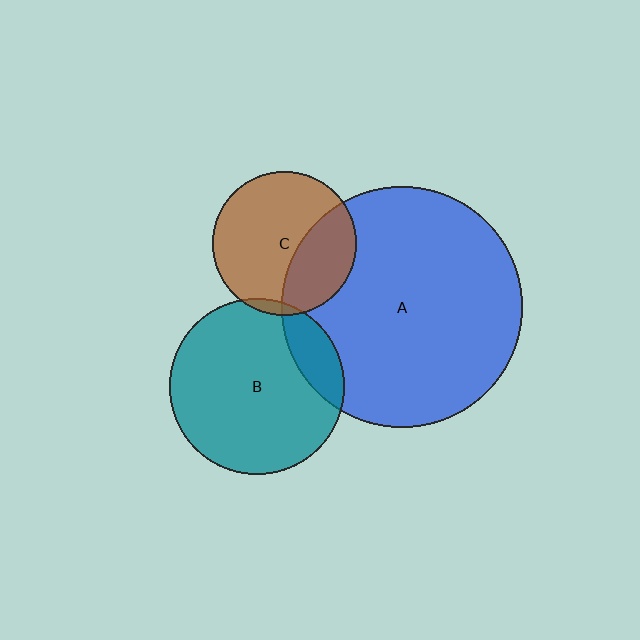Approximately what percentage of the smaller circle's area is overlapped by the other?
Approximately 30%.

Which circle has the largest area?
Circle A (blue).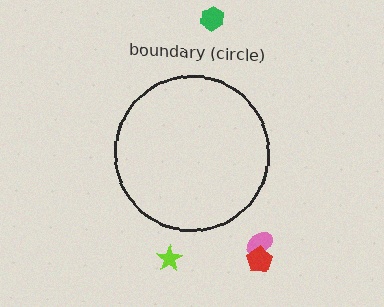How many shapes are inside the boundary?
0 inside, 4 outside.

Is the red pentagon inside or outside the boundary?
Outside.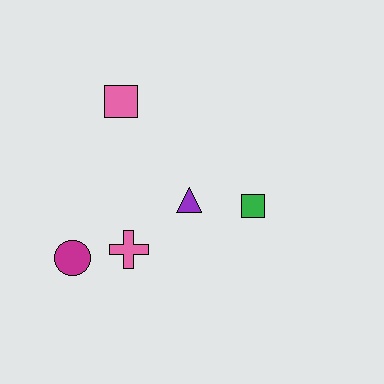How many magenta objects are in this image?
There is 1 magenta object.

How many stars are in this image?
There are no stars.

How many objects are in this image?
There are 5 objects.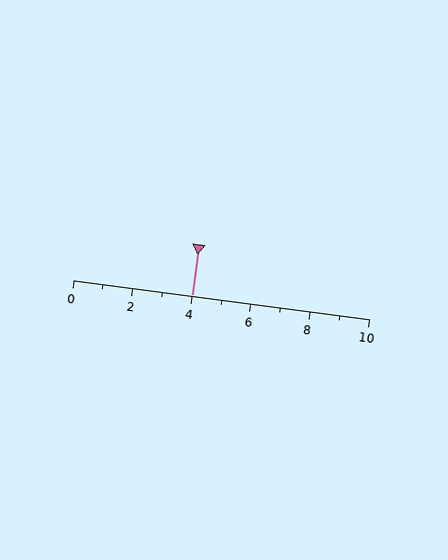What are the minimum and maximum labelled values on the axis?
The axis runs from 0 to 10.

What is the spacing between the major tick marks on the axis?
The major ticks are spaced 2 apart.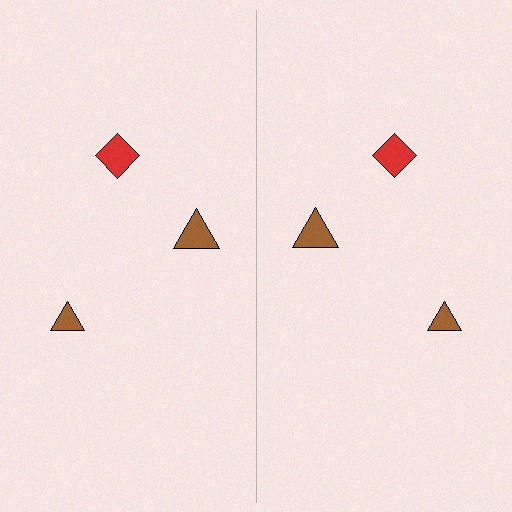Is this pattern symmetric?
Yes, this pattern has bilateral (reflection) symmetry.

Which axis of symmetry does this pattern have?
The pattern has a vertical axis of symmetry running through the center of the image.